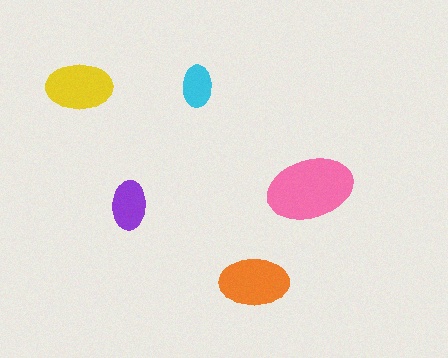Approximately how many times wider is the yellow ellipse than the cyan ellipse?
About 1.5 times wider.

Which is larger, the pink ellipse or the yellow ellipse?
The pink one.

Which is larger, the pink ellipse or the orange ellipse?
The pink one.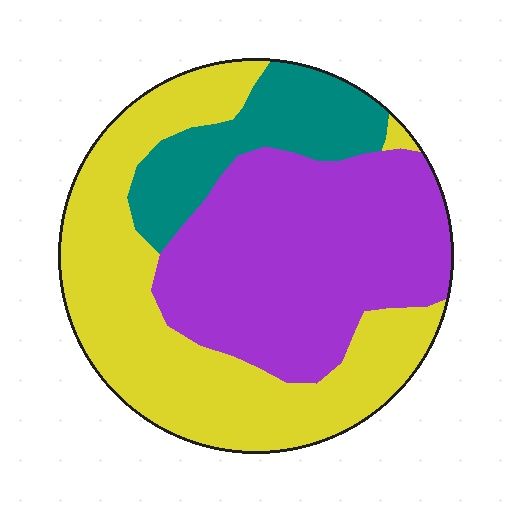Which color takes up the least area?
Teal, at roughly 15%.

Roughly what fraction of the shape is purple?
Purple takes up about two fifths (2/5) of the shape.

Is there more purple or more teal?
Purple.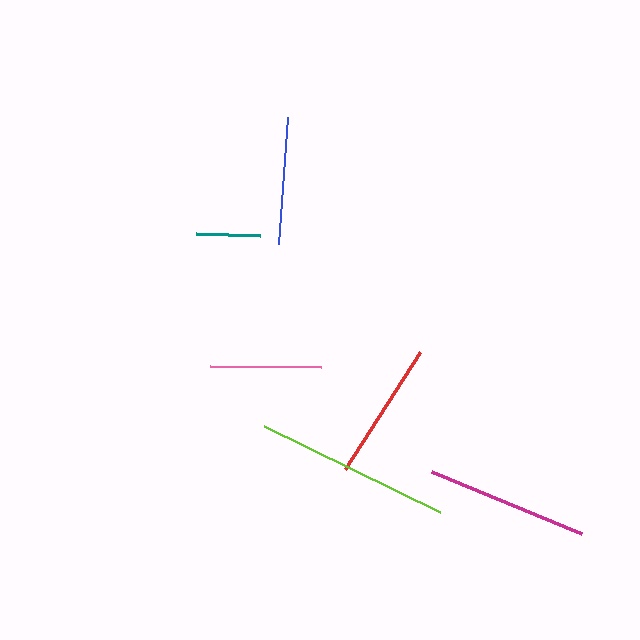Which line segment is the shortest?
The teal line is the shortest at approximately 65 pixels.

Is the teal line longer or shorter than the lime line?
The lime line is longer than the teal line.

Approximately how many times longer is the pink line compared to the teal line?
The pink line is approximately 1.7 times the length of the teal line.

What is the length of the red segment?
The red segment is approximately 140 pixels long.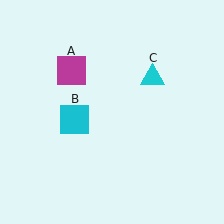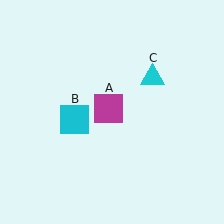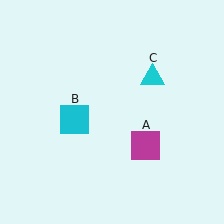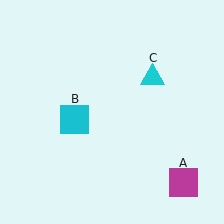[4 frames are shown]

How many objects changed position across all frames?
1 object changed position: magenta square (object A).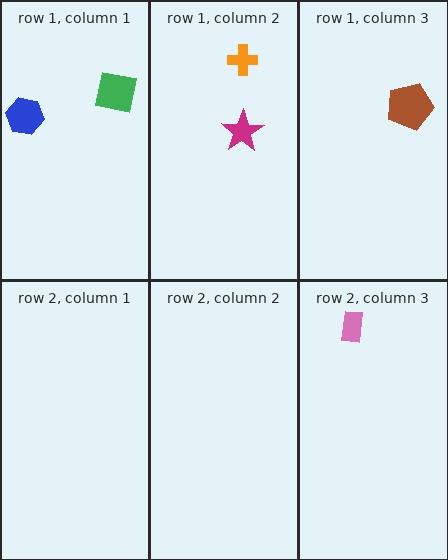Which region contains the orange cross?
The row 1, column 2 region.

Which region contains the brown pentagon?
The row 1, column 3 region.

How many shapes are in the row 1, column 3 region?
1.